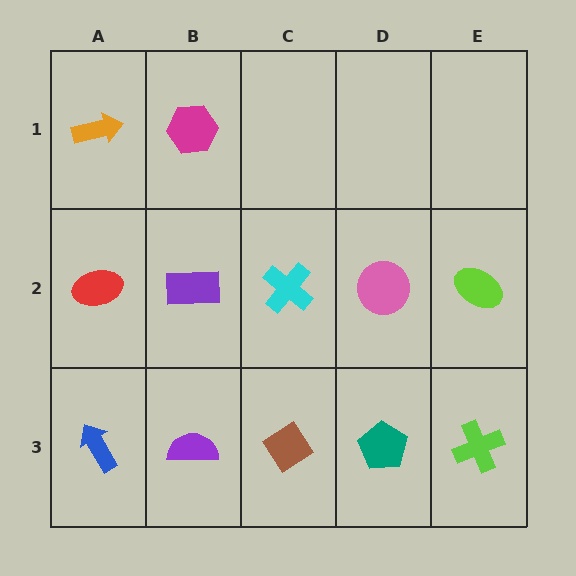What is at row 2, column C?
A cyan cross.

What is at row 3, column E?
A lime cross.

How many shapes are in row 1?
2 shapes.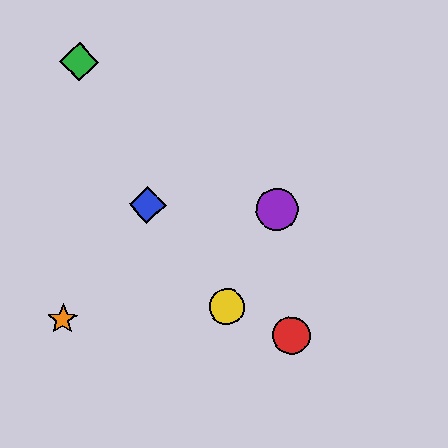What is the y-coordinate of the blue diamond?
The blue diamond is at y≈205.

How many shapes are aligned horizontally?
2 shapes (the blue diamond, the purple circle) are aligned horizontally.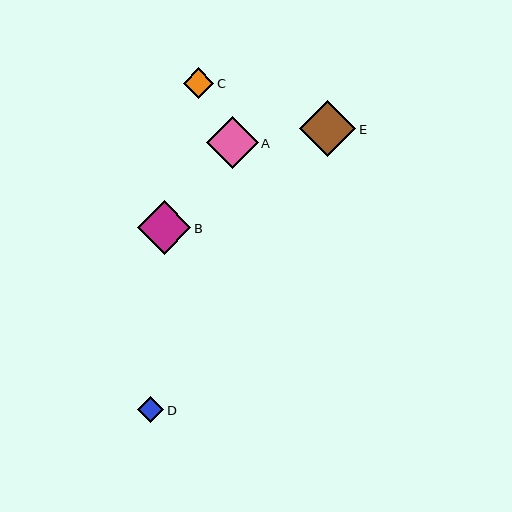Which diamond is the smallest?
Diamond D is the smallest with a size of approximately 26 pixels.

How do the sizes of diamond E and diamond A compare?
Diamond E and diamond A are approximately the same size.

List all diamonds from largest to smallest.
From largest to smallest: E, B, A, C, D.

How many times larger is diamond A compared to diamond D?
Diamond A is approximately 2.0 times the size of diamond D.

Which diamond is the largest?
Diamond E is the largest with a size of approximately 56 pixels.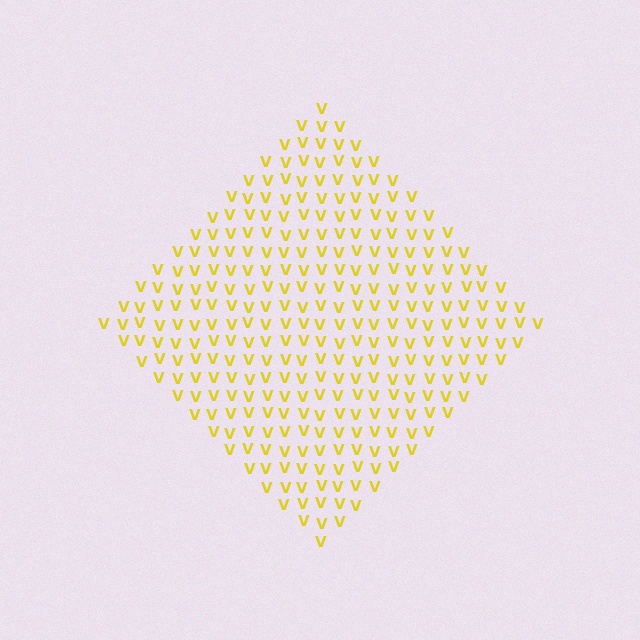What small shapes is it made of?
It is made of small letter V's.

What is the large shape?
The large shape is a diamond.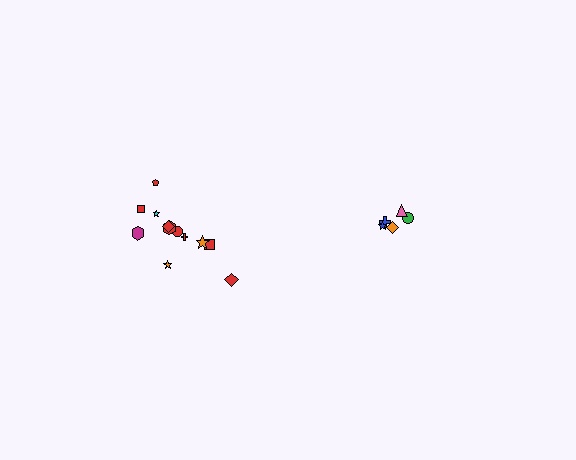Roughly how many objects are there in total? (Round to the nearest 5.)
Roughly 15 objects in total.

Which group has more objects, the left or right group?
The left group.